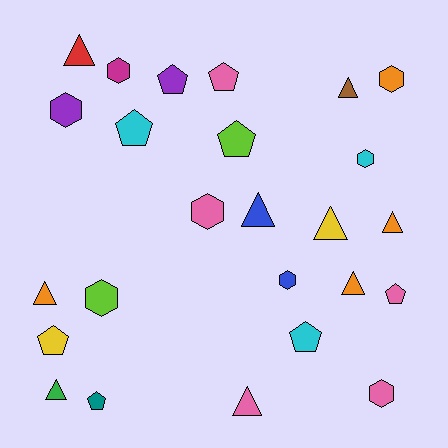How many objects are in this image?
There are 25 objects.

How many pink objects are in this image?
There are 5 pink objects.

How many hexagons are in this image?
There are 8 hexagons.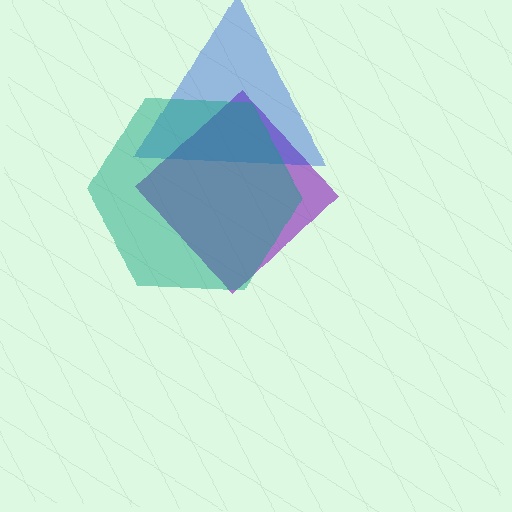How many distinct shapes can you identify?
There are 3 distinct shapes: a purple diamond, a blue triangle, a teal hexagon.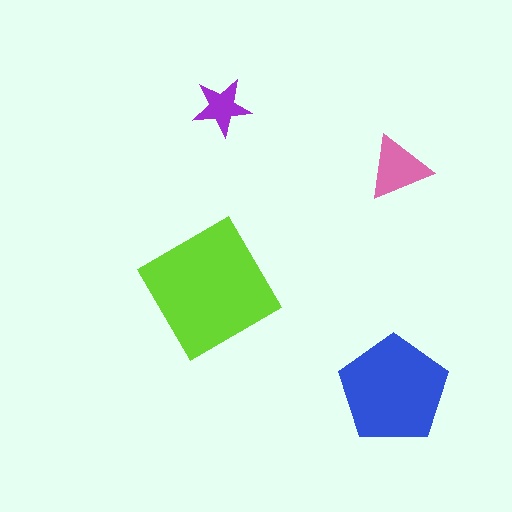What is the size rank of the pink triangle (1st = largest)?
3rd.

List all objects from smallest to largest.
The purple star, the pink triangle, the blue pentagon, the lime diamond.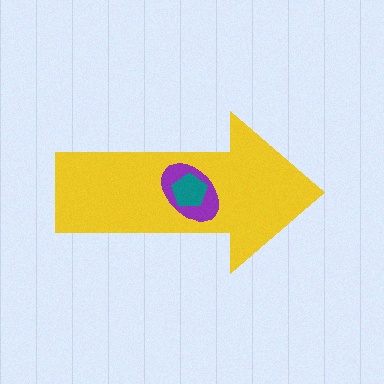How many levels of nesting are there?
3.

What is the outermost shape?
The yellow arrow.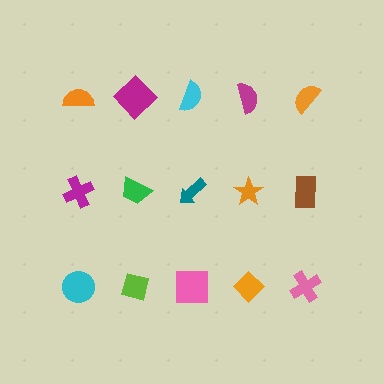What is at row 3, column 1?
A cyan circle.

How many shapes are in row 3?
5 shapes.